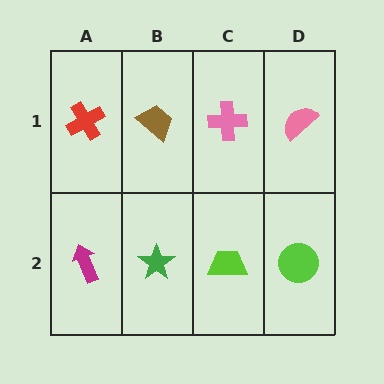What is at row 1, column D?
A pink semicircle.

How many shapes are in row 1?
4 shapes.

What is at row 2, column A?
A magenta arrow.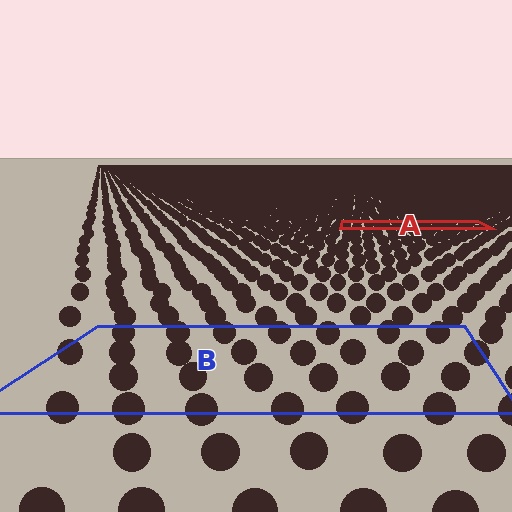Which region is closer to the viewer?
Region B is closer. The texture elements there are larger and more spread out.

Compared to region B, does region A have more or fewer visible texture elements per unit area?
Region A has more texture elements per unit area — they are packed more densely because it is farther away.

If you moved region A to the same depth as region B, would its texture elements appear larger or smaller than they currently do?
They would appear larger. At a closer depth, the same texture elements are projected at a bigger on-screen size.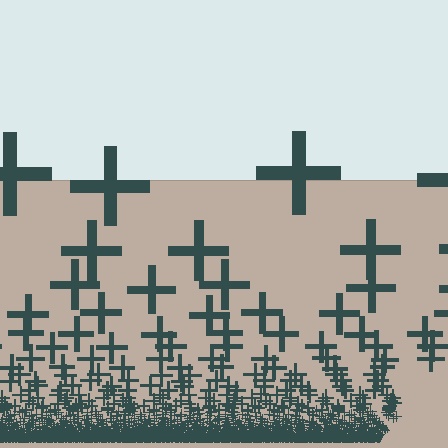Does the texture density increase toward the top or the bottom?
Density increases toward the bottom.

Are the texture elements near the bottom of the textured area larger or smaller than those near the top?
Smaller. The gradient is inverted — elements near the bottom are smaller and denser.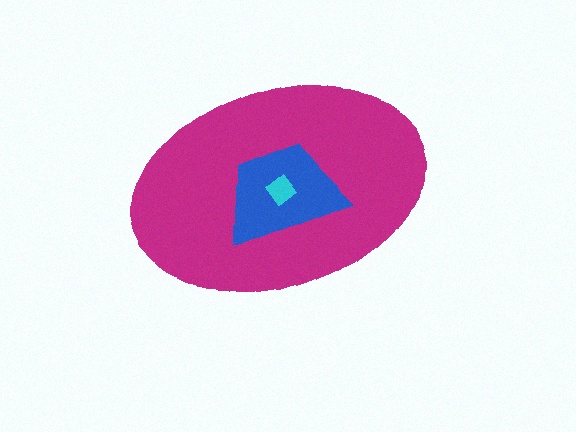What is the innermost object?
The cyan diamond.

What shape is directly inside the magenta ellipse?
The blue trapezoid.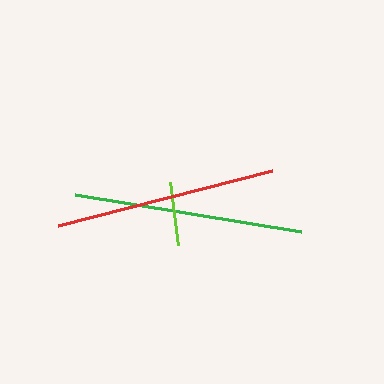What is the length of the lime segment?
The lime segment is approximately 64 pixels long.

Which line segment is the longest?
The green line is the longest at approximately 230 pixels.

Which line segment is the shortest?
The lime line is the shortest at approximately 64 pixels.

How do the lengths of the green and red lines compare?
The green and red lines are approximately the same length.